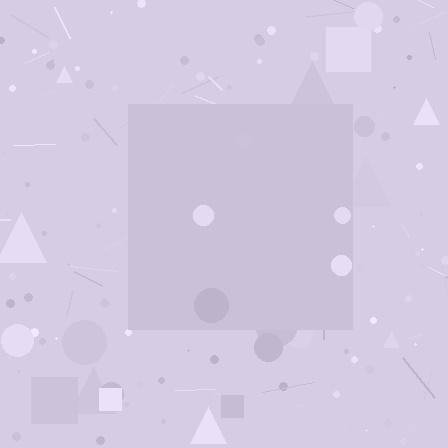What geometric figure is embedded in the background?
A square is embedded in the background.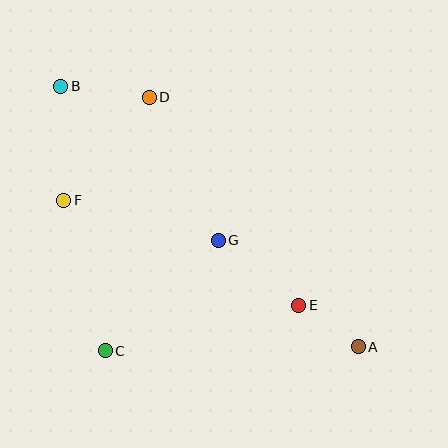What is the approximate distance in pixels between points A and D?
The distance between A and D is approximately 326 pixels.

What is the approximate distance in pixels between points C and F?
The distance between C and F is approximately 156 pixels.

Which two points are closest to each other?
Points A and E are closest to each other.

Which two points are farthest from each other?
Points A and B are farthest from each other.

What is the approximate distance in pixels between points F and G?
The distance between F and G is approximately 159 pixels.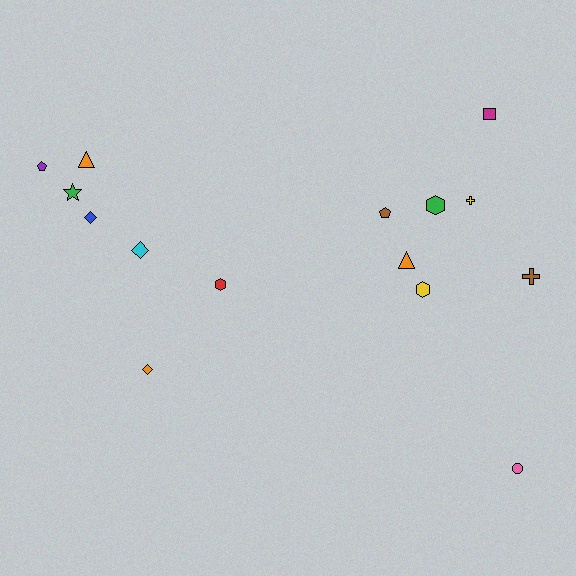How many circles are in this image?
There is 1 circle.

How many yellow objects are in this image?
There are 2 yellow objects.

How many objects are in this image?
There are 15 objects.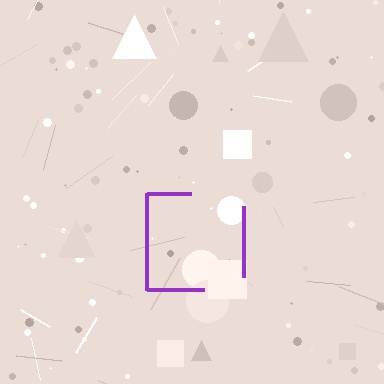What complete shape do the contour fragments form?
The contour fragments form a square.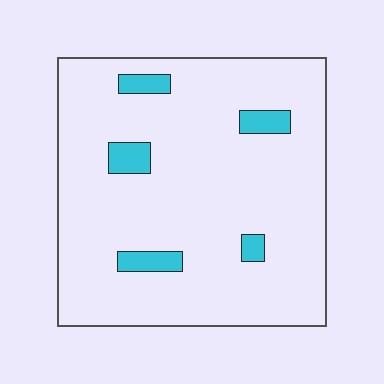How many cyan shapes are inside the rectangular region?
5.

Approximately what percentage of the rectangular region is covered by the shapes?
Approximately 10%.